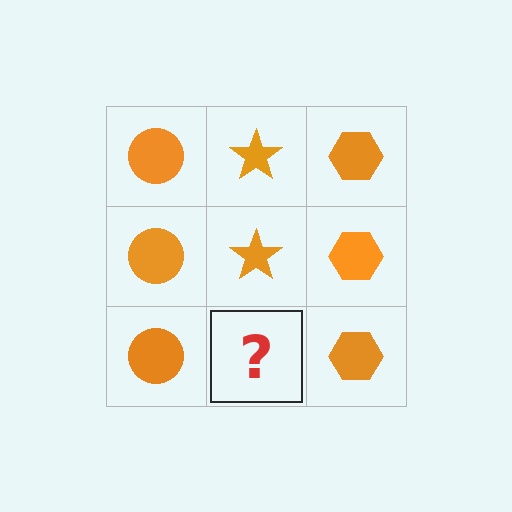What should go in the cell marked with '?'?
The missing cell should contain an orange star.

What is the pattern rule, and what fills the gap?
The rule is that each column has a consistent shape. The gap should be filled with an orange star.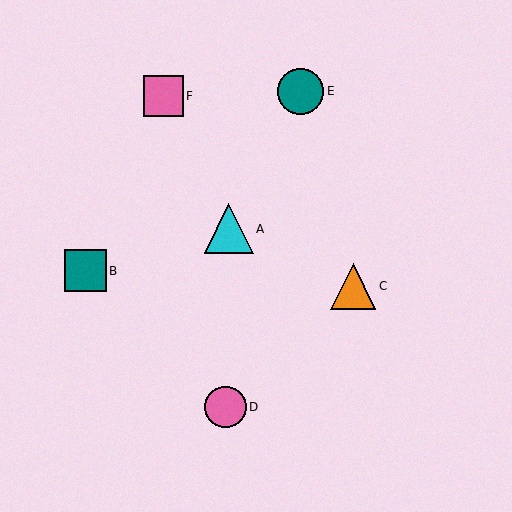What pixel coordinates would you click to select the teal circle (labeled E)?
Click at (300, 91) to select the teal circle E.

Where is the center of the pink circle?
The center of the pink circle is at (225, 407).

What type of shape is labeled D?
Shape D is a pink circle.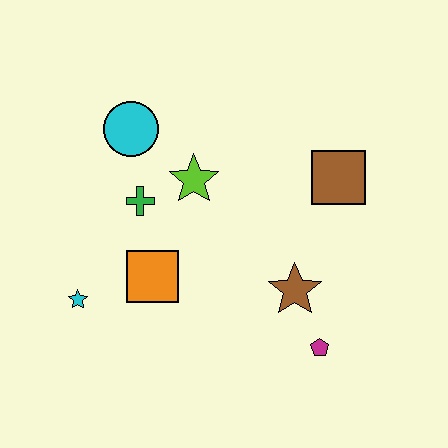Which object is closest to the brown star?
The magenta pentagon is closest to the brown star.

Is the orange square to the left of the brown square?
Yes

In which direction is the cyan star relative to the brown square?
The cyan star is to the left of the brown square.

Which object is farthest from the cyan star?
The brown square is farthest from the cyan star.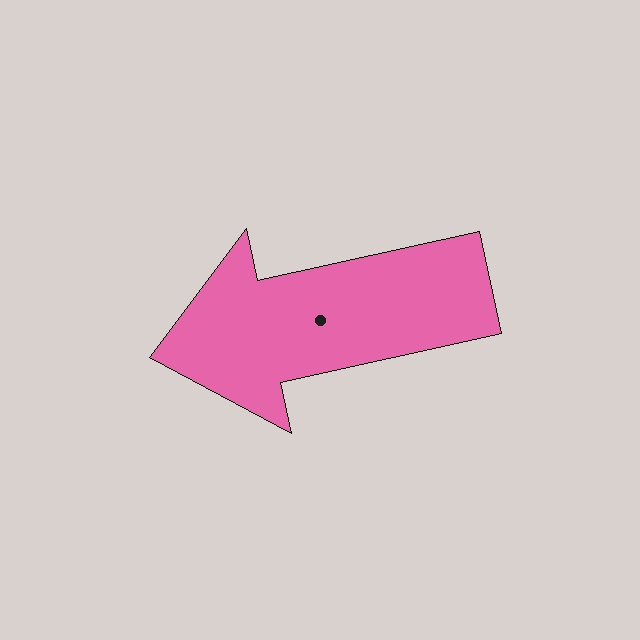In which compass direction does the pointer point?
West.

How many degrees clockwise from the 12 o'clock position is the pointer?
Approximately 258 degrees.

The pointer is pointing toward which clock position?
Roughly 9 o'clock.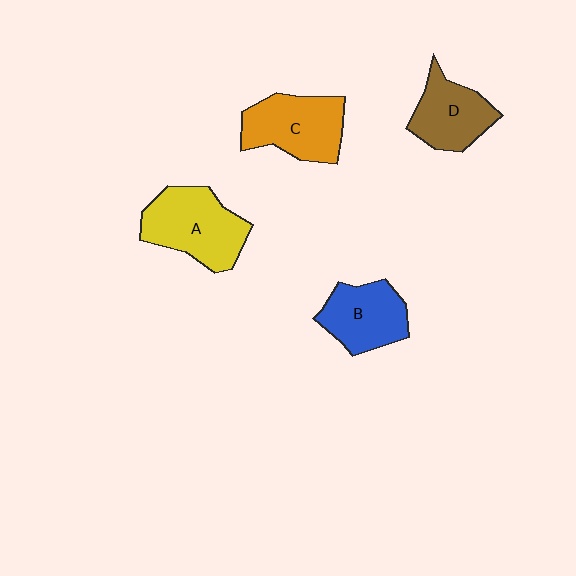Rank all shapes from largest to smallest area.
From largest to smallest: A (yellow), C (orange), B (blue), D (brown).